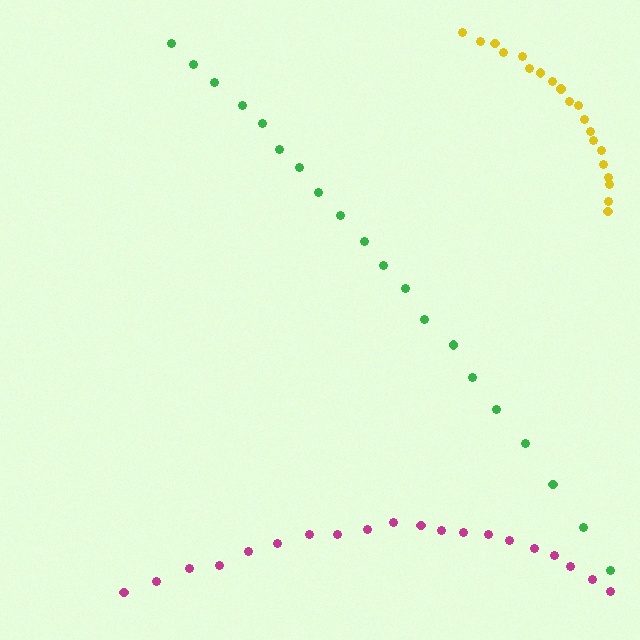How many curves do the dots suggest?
There are 3 distinct paths.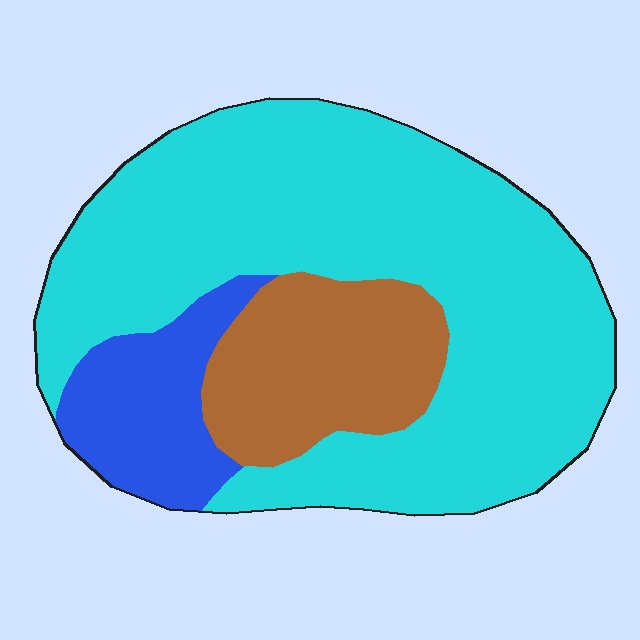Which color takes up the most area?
Cyan, at roughly 70%.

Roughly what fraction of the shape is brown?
Brown takes up about one fifth (1/5) of the shape.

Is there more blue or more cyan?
Cyan.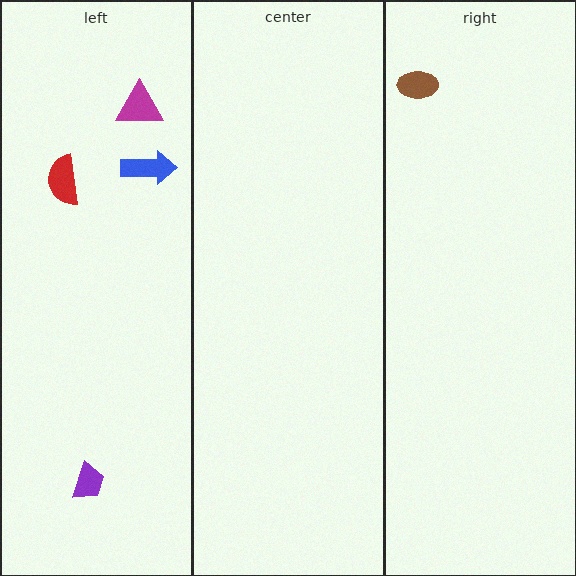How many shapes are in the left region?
4.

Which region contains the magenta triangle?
The left region.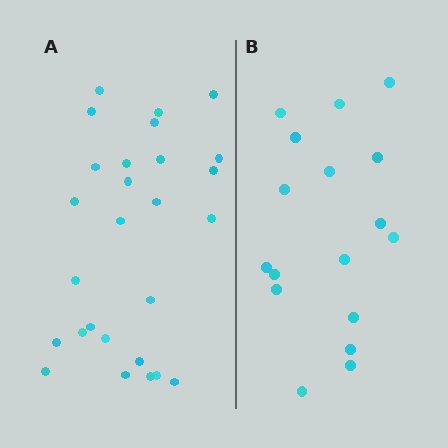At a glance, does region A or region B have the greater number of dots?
Region A (the left region) has more dots.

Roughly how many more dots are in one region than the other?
Region A has roughly 10 or so more dots than region B.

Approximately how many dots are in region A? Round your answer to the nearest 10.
About 30 dots. (The exact count is 27, which rounds to 30.)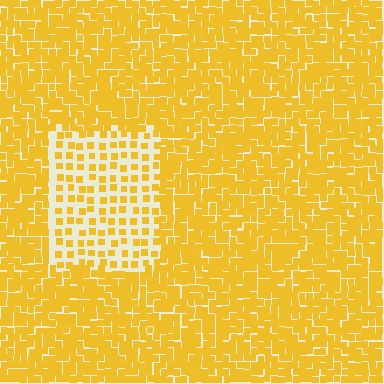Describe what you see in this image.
The image contains small yellow elements arranged at two different densities. A rectangle-shaped region is visible where the elements are less densely packed than the surrounding area.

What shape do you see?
I see a rectangle.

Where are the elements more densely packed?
The elements are more densely packed outside the rectangle boundary.